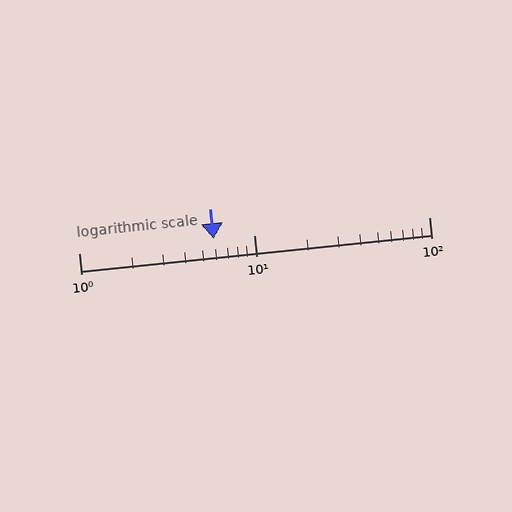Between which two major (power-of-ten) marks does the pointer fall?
The pointer is between 1 and 10.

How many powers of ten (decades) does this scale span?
The scale spans 2 decades, from 1 to 100.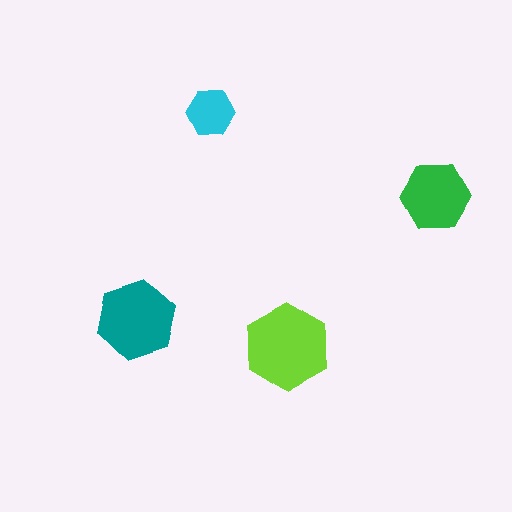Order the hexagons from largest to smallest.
the lime one, the teal one, the green one, the cyan one.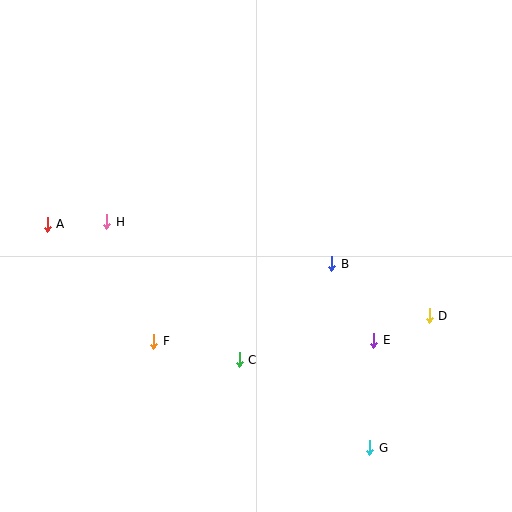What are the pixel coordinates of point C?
Point C is at (239, 360).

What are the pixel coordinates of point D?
Point D is at (429, 316).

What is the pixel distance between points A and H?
The distance between A and H is 59 pixels.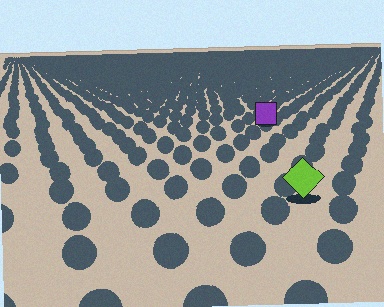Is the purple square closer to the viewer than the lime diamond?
No. The lime diamond is closer — you can tell from the texture gradient: the ground texture is coarser near it.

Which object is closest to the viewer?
The lime diamond is closest. The texture marks near it are larger and more spread out.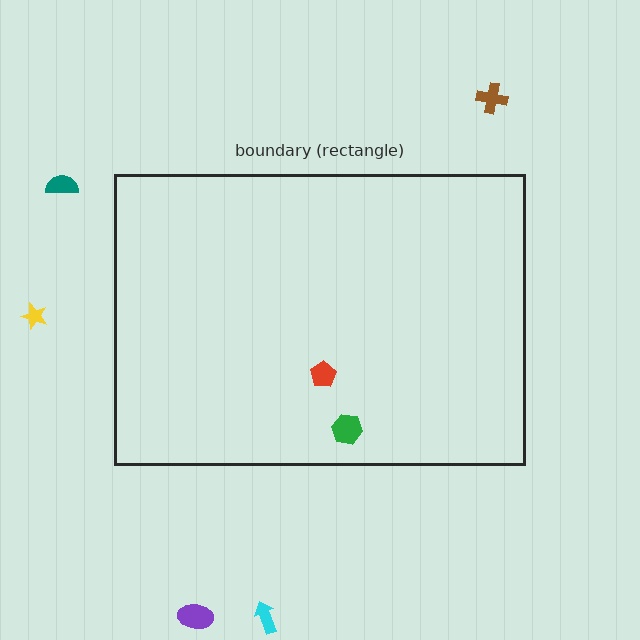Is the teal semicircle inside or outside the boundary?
Outside.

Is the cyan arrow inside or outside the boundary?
Outside.